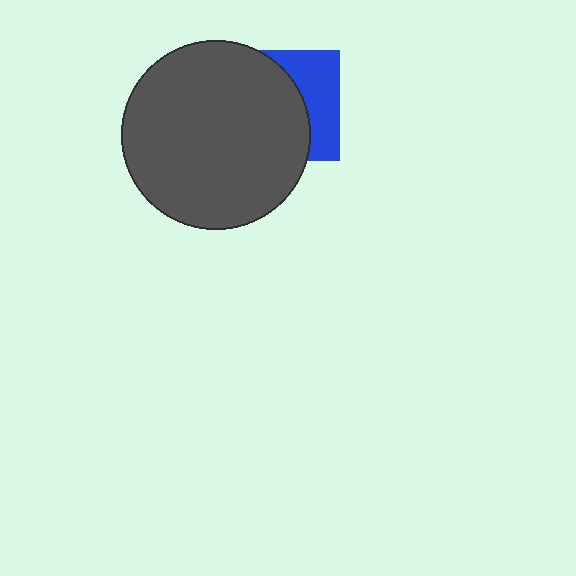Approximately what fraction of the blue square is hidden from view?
Roughly 63% of the blue square is hidden behind the dark gray circle.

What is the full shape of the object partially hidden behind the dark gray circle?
The partially hidden object is a blue square.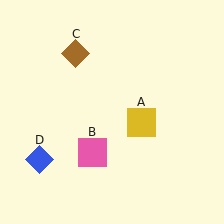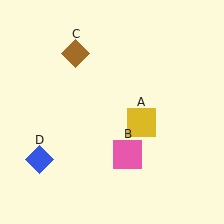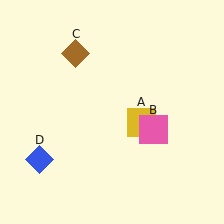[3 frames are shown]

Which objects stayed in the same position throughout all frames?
Yellow square (object A) and brown diamond (object C) and blue diamond (object D) remained stationary.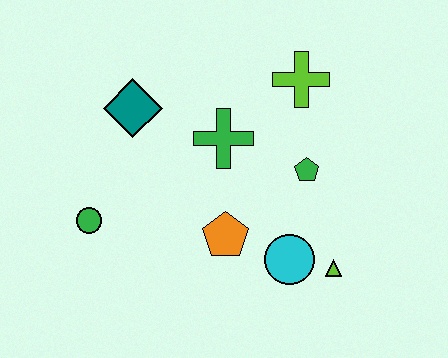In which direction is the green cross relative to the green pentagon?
The green cross is to the left of the green pentagon.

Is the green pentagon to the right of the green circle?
Yes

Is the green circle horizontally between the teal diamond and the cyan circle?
No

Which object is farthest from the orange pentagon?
The lime cross is farthest from the orange pentagon.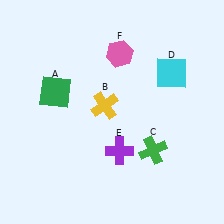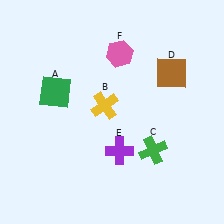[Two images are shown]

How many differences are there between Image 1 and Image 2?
There is 1 difference between the two images.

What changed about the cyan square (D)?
In Image 1, D is cyan. In Image 2, it changed to brown.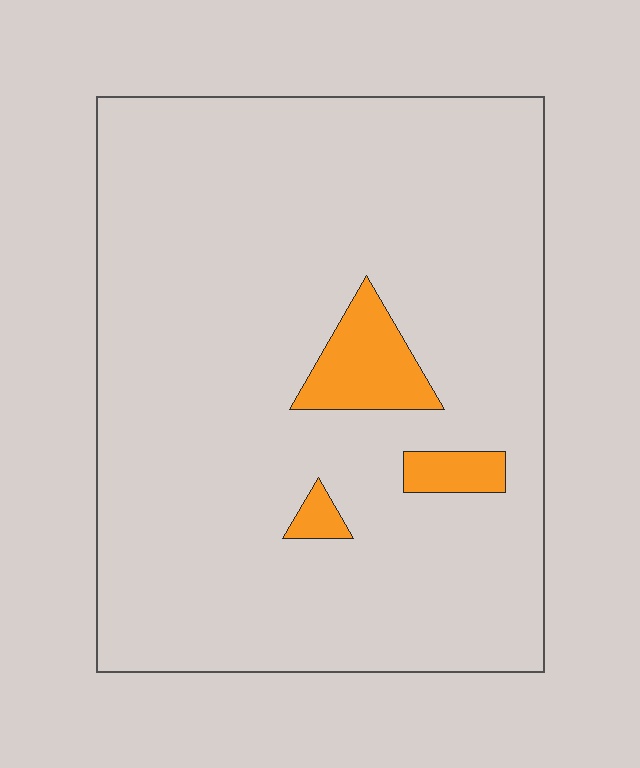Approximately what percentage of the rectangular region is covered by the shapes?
Approximately 5%.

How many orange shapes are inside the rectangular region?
3.